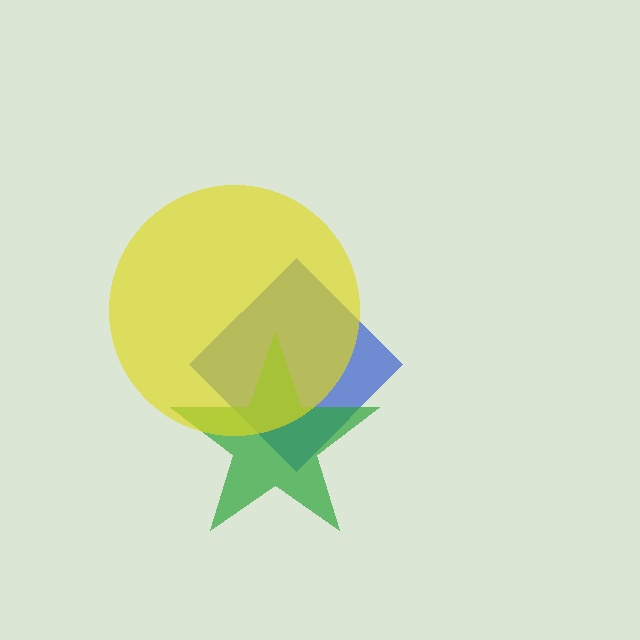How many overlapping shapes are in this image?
There are 3 overlapping shapes in the image.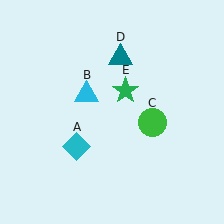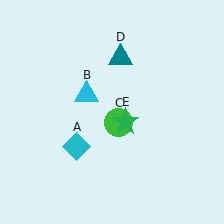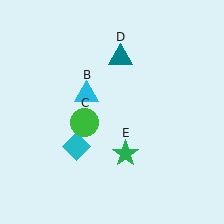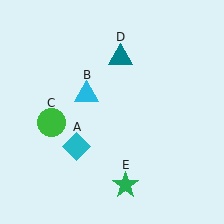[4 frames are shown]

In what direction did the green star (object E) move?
The green star (object E) moved down.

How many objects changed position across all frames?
2 objects changed position: green circle (object C), green star (object E).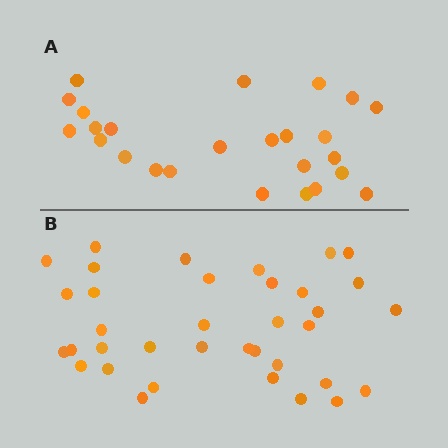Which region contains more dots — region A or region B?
Region B (the bottom region) has more dots.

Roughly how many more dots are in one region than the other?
Region B has roughly 12 or so more dots than region A.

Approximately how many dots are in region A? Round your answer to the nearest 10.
About 20 dots. (The exact count is 25, which rounds to 20.)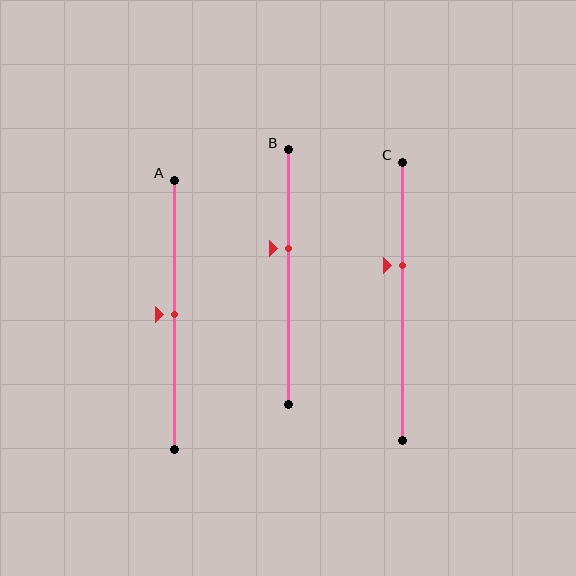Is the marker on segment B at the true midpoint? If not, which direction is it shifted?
No, the marker on segment B is shifted upward by about 11% of the segment length.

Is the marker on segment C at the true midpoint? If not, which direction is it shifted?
No, the marker on segment C is shifted upward by about 13% of the segment length.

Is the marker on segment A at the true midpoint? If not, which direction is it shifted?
Yes, the marker on segment A is at the true midpoint.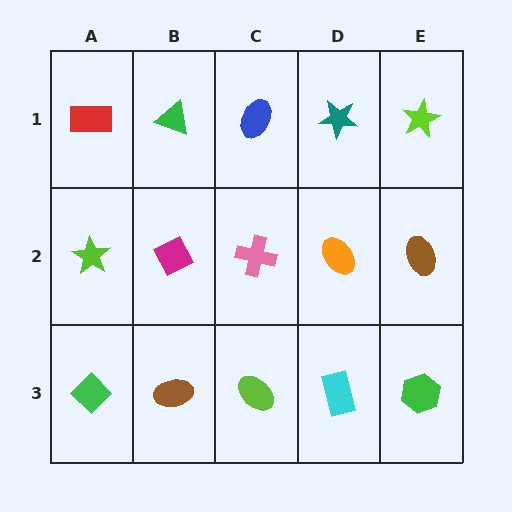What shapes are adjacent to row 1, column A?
A lime star (row 2, column A), a green triangle (row 1, column B).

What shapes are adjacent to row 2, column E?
A lime star (row 1, column E), a green hexagon (row 3, column E), an orange ellipse (row 2, column D).